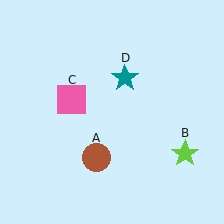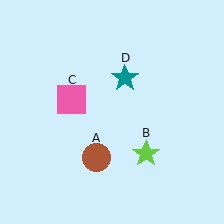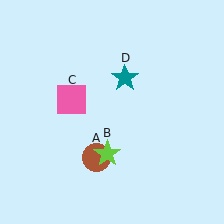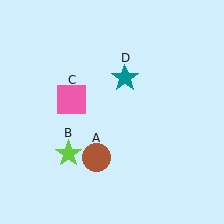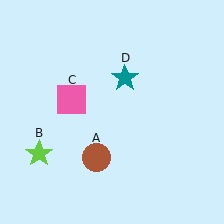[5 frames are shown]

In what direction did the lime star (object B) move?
The lime star (object B) moved left.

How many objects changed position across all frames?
1 object changed position: lime star (object B).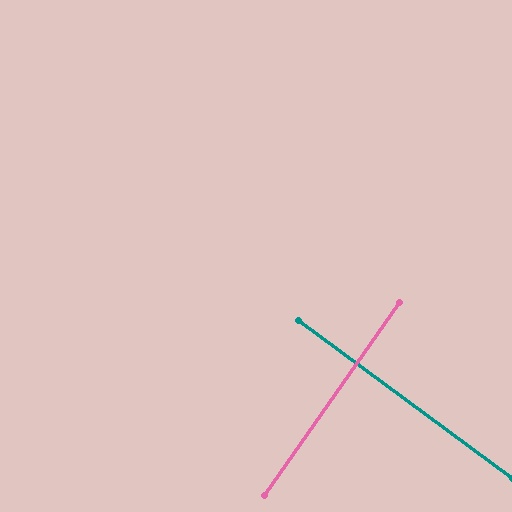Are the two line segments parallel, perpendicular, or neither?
Perpendicular — they meet at approximately 89°.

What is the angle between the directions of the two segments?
Approximately 89 degrees.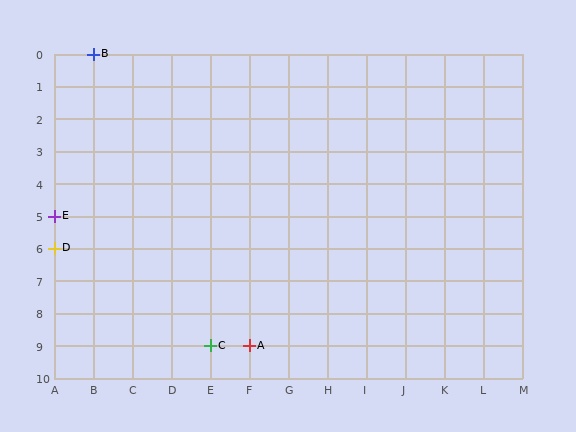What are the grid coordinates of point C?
Point C is at grid coordinates (E, 9).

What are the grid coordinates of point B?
Point B is at grid coordinates (B, 0).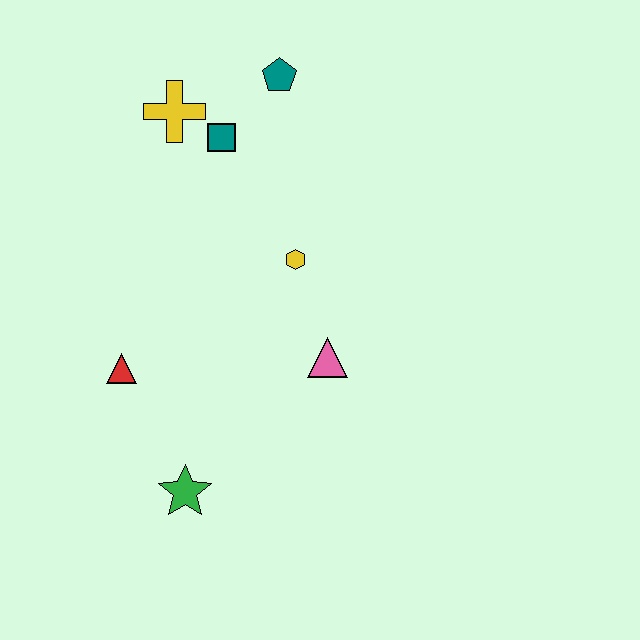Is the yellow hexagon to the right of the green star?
Yes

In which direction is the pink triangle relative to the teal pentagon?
The pink triangle is below the teal pentagon.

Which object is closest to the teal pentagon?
The teal square is closest to the teal pentagon.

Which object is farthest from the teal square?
The green star is farthest from the teal square.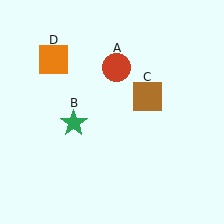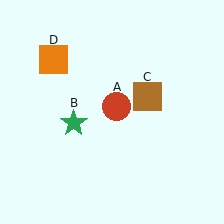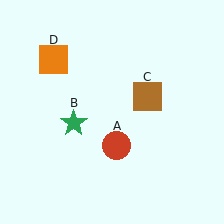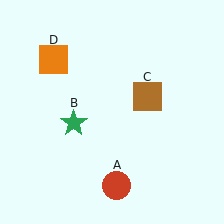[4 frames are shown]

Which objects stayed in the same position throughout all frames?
Green star (object B) and brown square (object C) and orange square (object D) remained stationary.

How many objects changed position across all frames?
1 object changed position: red circle (object A).